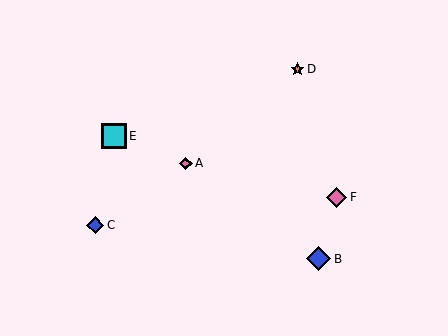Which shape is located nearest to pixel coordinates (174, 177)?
The pink diamond (labeled A) at (186, 163) is nearest to that location.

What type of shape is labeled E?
Shape E is a cyan square.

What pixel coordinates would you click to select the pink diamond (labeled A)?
Click at (186, 163) to select the pink diamond A.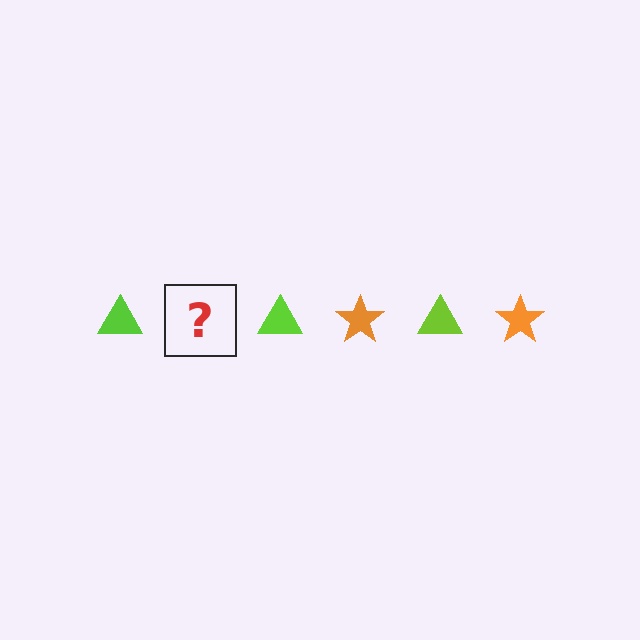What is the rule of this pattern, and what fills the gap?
The rule is that the pattern alternates between lime triangle and orange star. The gap should be filled with an orange star.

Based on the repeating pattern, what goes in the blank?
The blank should be an orange star.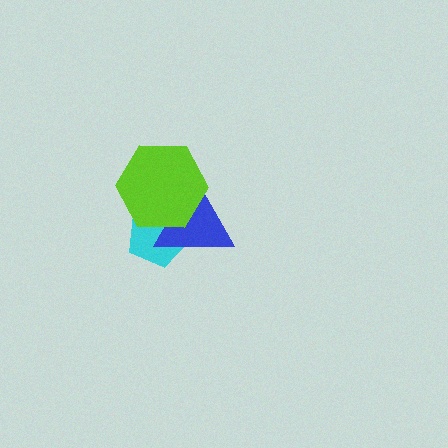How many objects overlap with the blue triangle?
2 objects overlap with the blue triangle.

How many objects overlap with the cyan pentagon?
2 objects overlap with the cyan pentagon.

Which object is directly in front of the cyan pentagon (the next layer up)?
The blue triangle is directly in front of the cyan pentagon.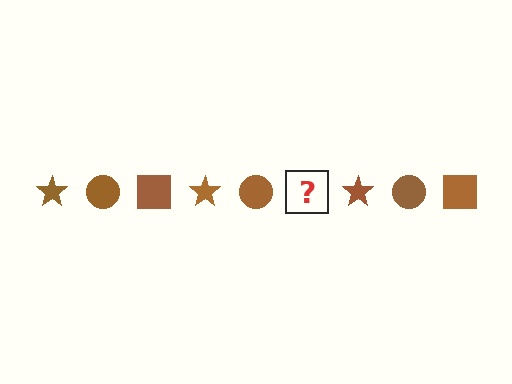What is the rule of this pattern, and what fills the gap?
The rule is that the pattern cycles through star, circle, square shapes in brown. The gap should be filled with a brown square.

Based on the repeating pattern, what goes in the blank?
The blank should be a brown square.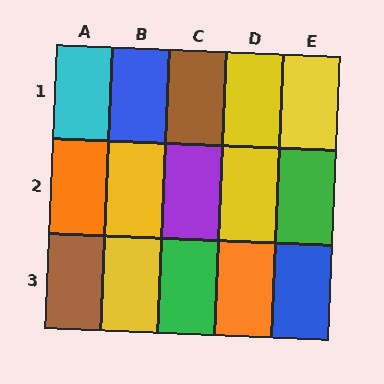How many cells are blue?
2 cells are blue.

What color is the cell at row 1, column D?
Yellow.